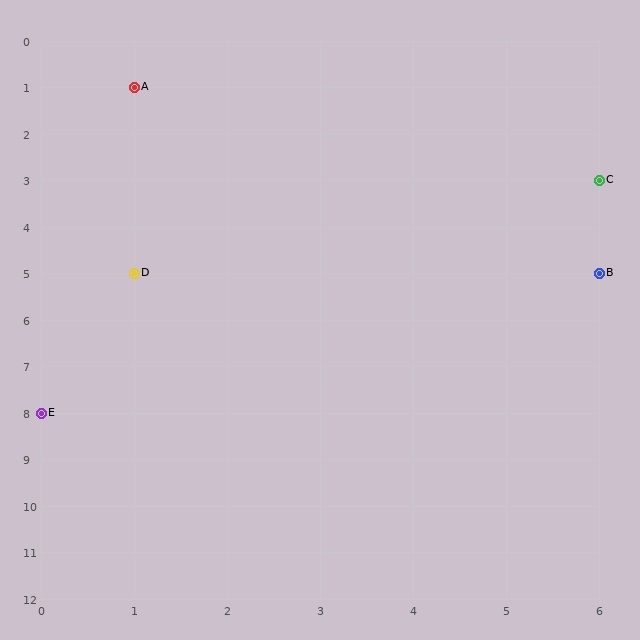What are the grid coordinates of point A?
Point A is at grid coordinates (1, 1).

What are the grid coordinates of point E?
Point E is at grid coordinates (0, 8).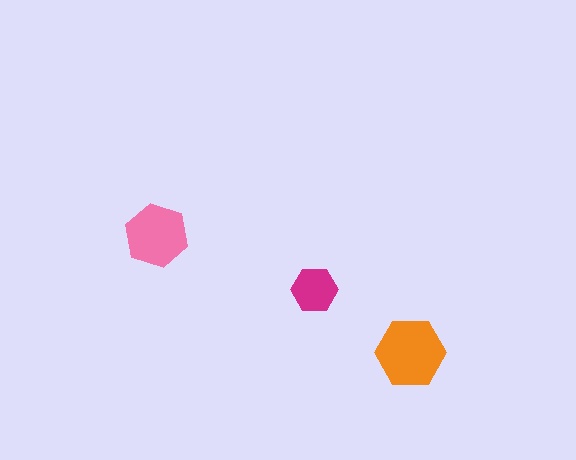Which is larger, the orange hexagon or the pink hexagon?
The orange one.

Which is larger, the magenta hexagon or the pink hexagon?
The pink one.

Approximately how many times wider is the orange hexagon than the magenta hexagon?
About 1.5 times wider.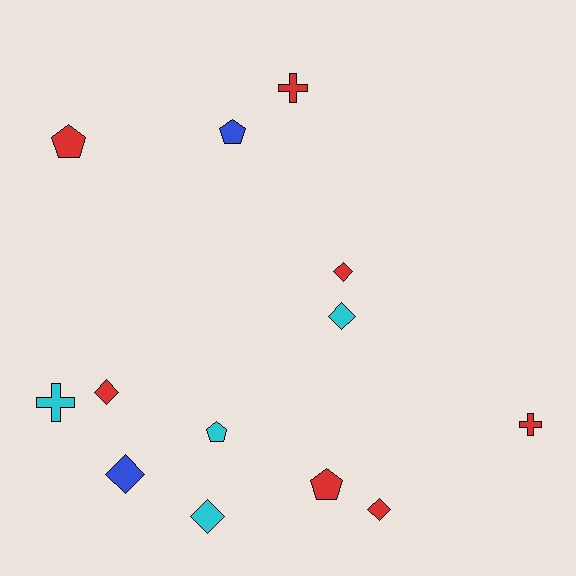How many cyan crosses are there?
There is 1 cyan cross.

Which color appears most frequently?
Red, with 7 objects.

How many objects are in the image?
There are 13 objects.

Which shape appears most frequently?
Diamond, with 6 objects.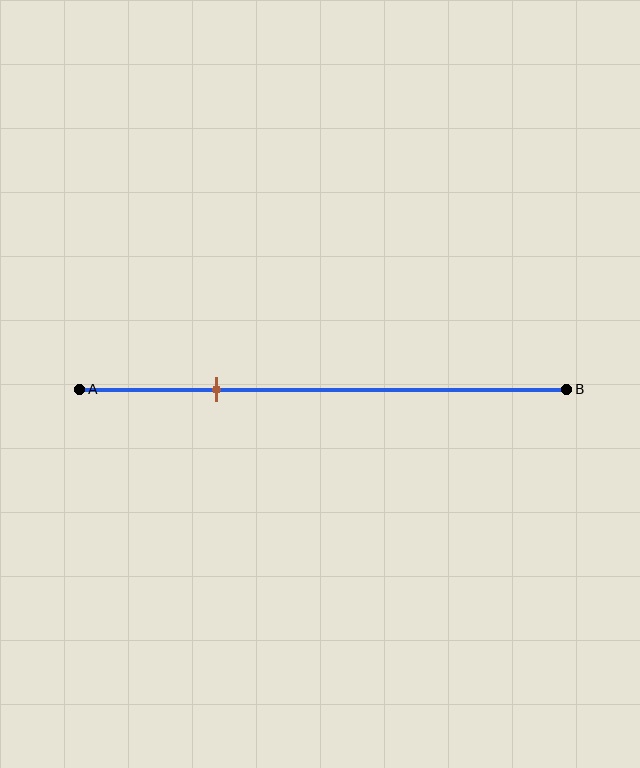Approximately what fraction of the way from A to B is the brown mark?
The brown mark is approximately 30% of the way from A to B.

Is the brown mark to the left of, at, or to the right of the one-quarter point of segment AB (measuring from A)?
The brown mark is to the right of the one-quarter point of segment AB.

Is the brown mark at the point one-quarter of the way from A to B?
No, the mark is at about 30% from A, not at the 25% one-quarter point.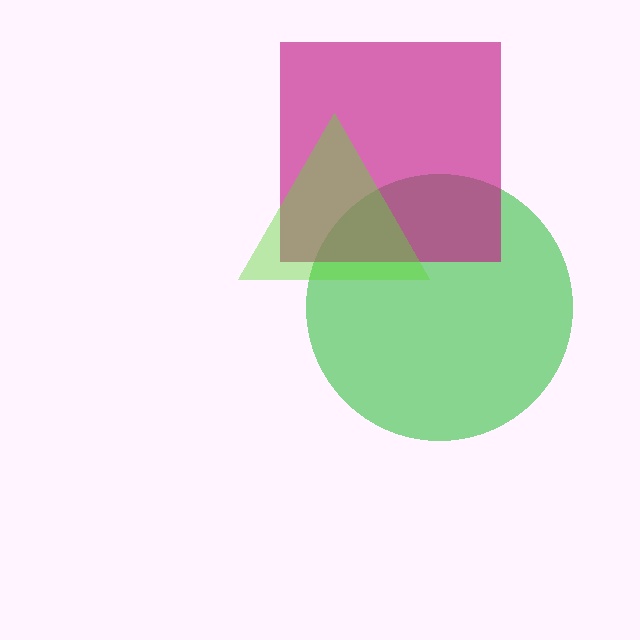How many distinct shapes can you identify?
There are 3 distinct shapes: a green circle, a magenta square, a lime triangle.